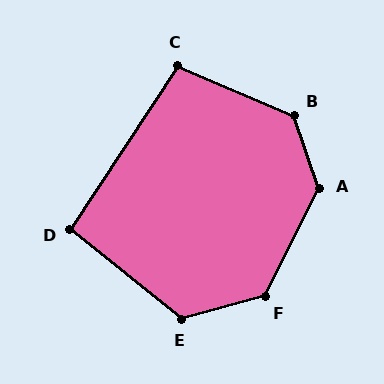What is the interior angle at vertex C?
Approximately 100 degrees (obtuse).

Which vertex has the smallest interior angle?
D, at approximately 96 degrees.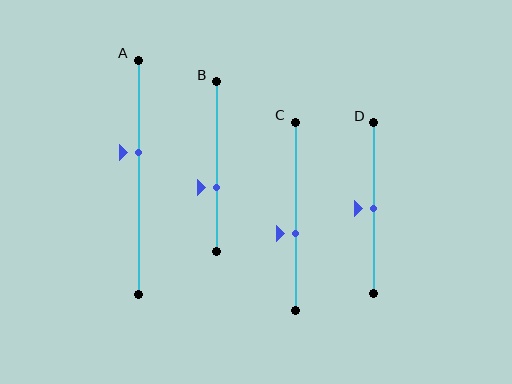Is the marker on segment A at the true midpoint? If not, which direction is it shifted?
No, the marker on segment A is shifted upward by about 11% of the segment length.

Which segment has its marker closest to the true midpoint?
Segment D has its marker closest to the true midpoint.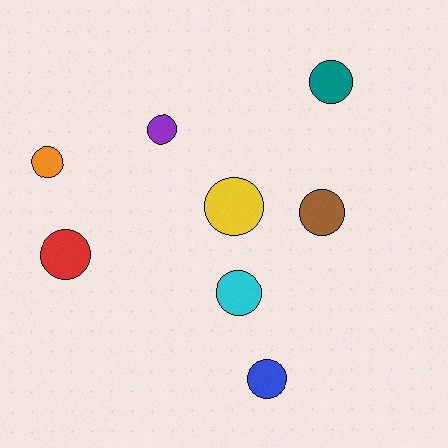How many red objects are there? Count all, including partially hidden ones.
There is 1 red object.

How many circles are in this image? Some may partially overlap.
There are 8 circles.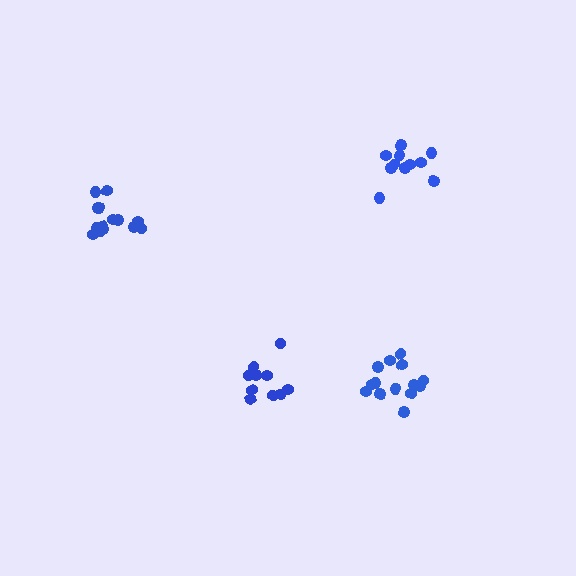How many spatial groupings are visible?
There are 4 spatial groupings.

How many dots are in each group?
Group 1: 11 dots, Group 2: 14 dots, Group 3: 14 dots, Group 4: 10 dots (49 total).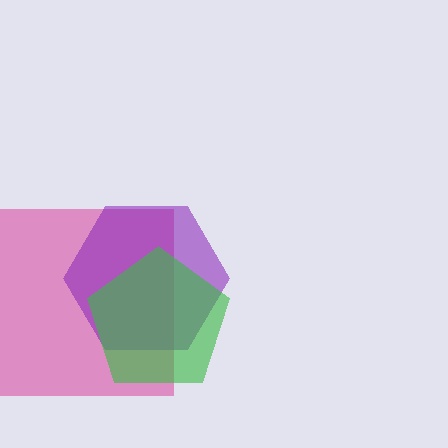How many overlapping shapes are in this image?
There are 3 overlapping shapes in the image.